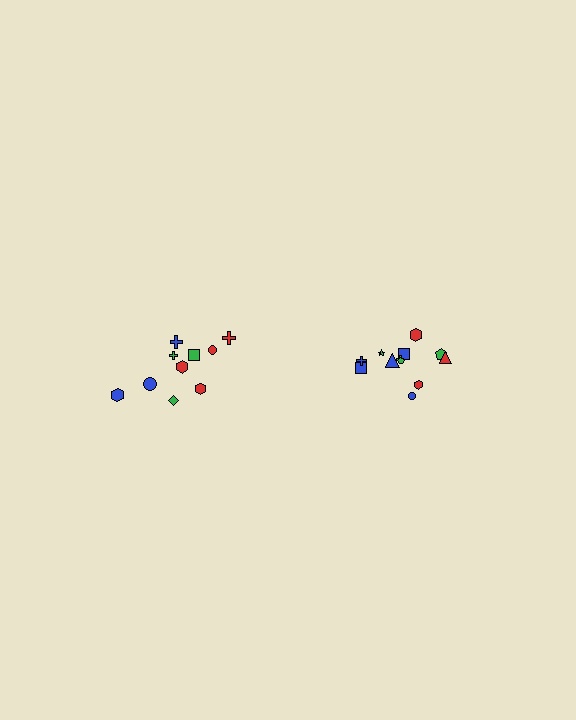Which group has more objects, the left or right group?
The right group.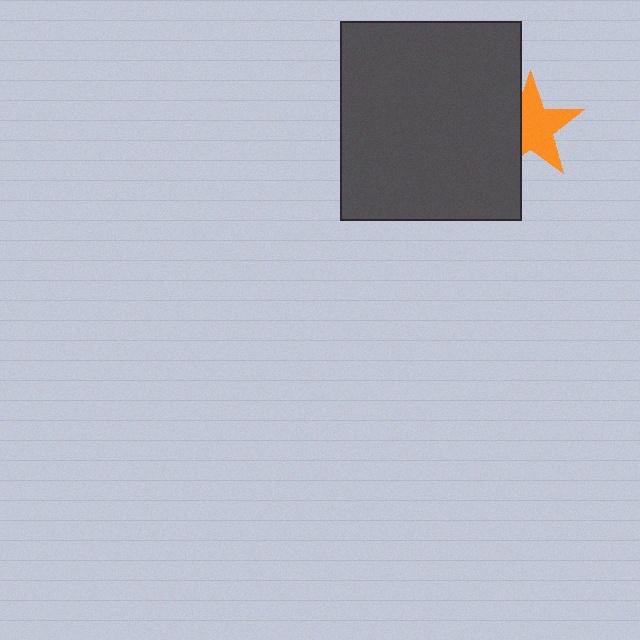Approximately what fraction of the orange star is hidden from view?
Roughly 34% of the orange star is hidden behind the dark gray rectangle.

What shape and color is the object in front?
The object in front is a dark gray rectangle.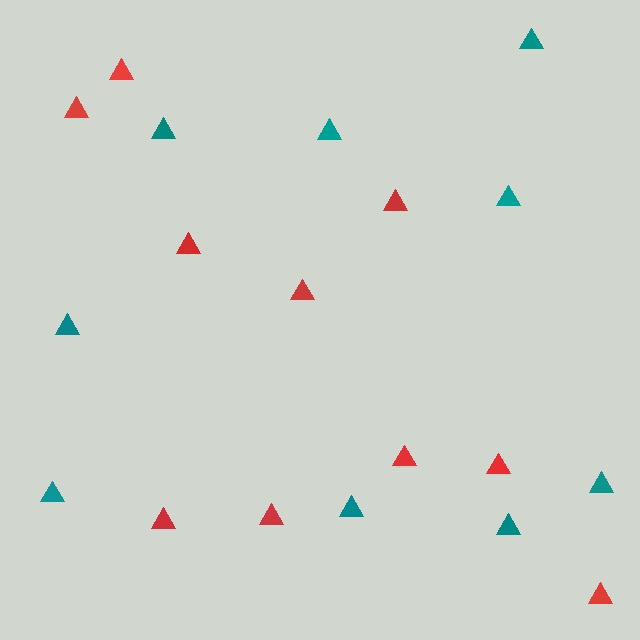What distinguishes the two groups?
There are 2 groups: one group of red triangles (10) and one group of teal triangles (9).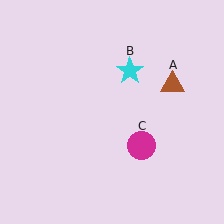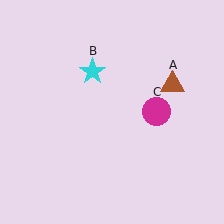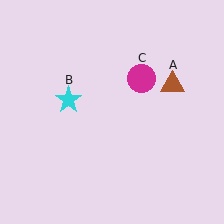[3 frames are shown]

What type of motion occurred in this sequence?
The cyan star (object B), magenta circle (object C) rotated counterclockwise around the center of the scene.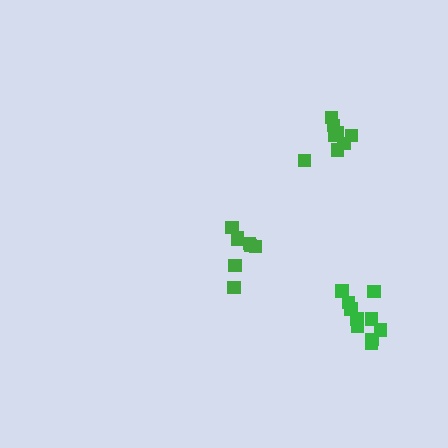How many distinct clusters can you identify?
There are 3 distinct clusters.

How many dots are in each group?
Group 1: 10 dots, Group 2: 8 dots, Group 3: 8 dots (26 total).